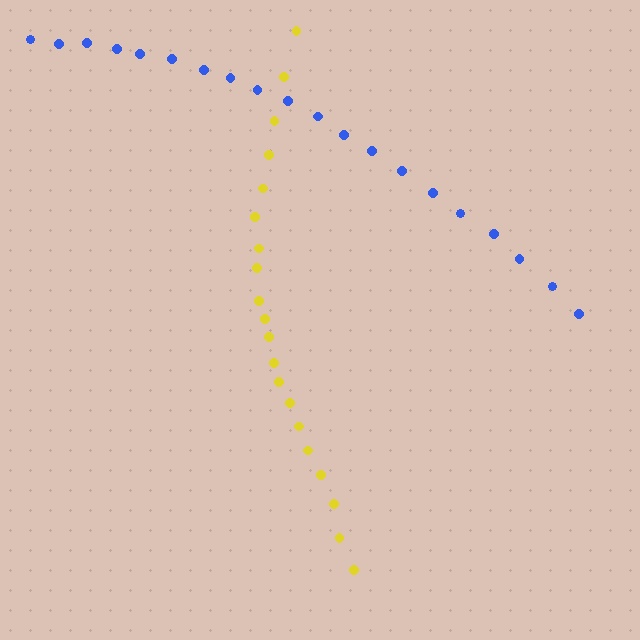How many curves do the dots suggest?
There are 2 distinct paths.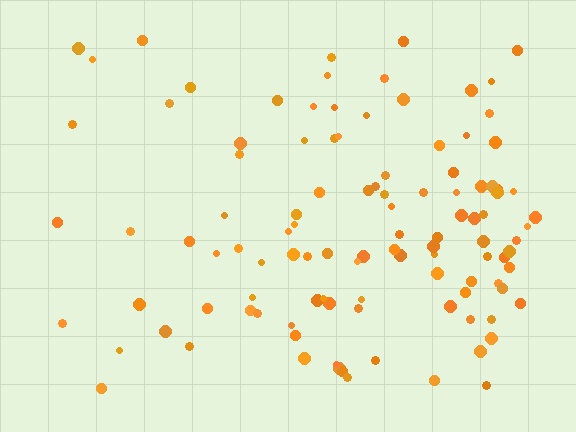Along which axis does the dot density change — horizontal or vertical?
Horizontal.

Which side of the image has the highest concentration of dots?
The right.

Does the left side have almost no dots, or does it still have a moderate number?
Still a moderate number, just noticeably fewer than the right.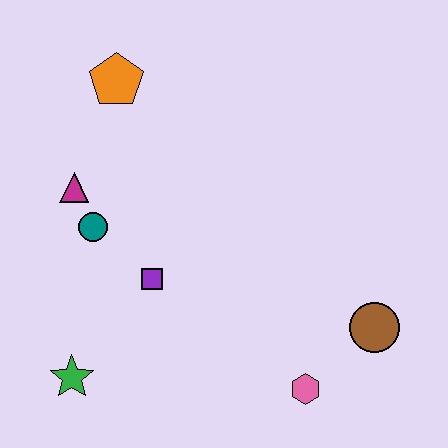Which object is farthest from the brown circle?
The orange pentagon is farthest from the brown circle.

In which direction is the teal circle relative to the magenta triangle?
The teal circle is below the magenta triangle.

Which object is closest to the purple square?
The teal circle is closest to the purple square.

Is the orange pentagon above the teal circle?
Yes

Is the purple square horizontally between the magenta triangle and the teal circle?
No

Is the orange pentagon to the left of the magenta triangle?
No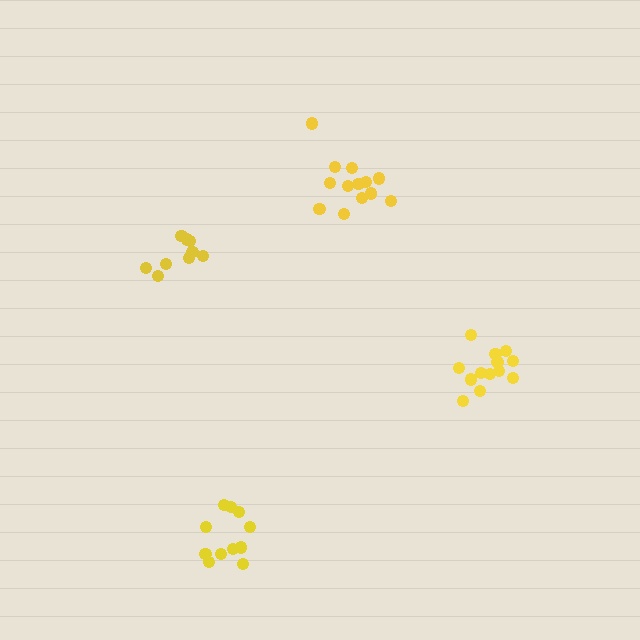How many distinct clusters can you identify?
There are 4 distinct clusters.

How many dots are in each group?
Group 1: 9 dots, Group 2: 11 dots, Group 3: 14 dots, Group 4: 13 dots (47 total).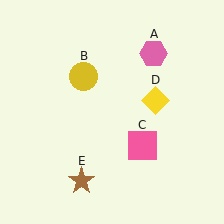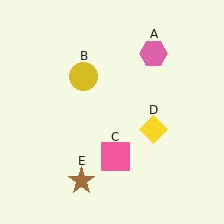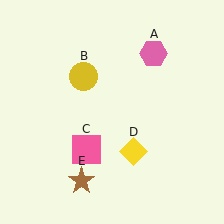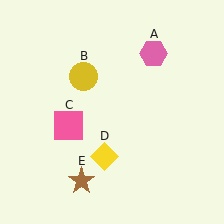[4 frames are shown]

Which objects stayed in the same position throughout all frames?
Pink hexagon (object A) and yellow circle (object B) and brown star (object E) remained stationary.